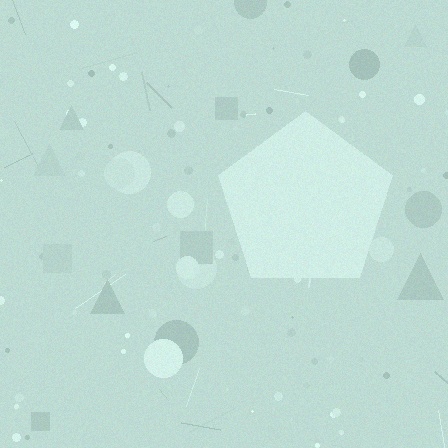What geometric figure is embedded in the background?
A pentagon is embedded in the background.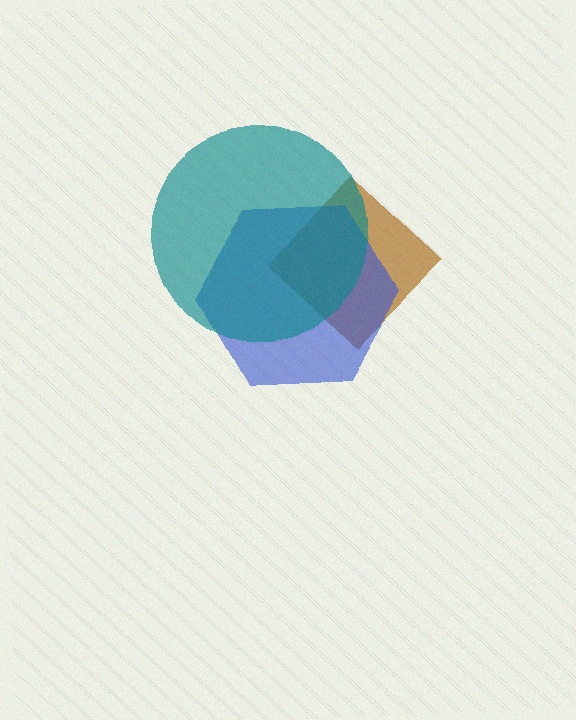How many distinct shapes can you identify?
There are 3 distinct shapes: a brown diamond, a blue hexagon, a teal circle.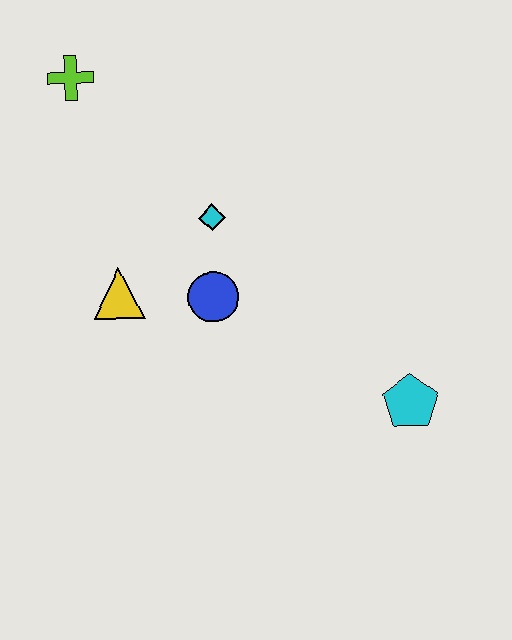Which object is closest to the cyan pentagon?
The blue circle is closest to the cyan pentagon.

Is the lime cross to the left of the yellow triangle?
Yes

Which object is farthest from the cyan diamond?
The cyan pentagon is farthest from the cyan diamond.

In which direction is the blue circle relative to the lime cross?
The blue circle is below the lime cross.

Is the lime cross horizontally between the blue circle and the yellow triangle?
No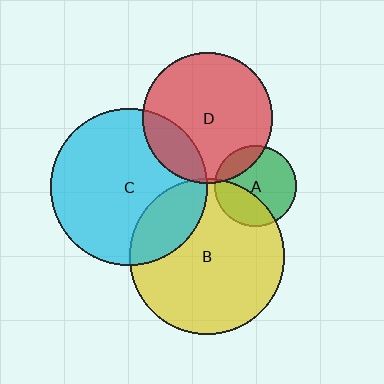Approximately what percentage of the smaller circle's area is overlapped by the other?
Approximately 20%.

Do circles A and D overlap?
Yes.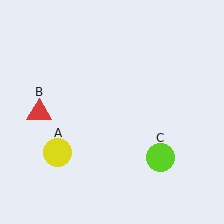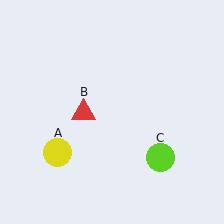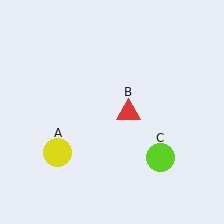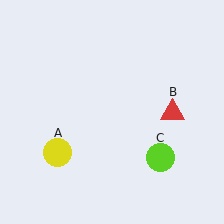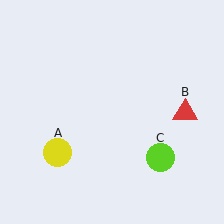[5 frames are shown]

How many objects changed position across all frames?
1 object changed position: red triangle (object B).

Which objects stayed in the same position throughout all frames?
Yellow circle (object A) and lime circle (object C) remained stationary.